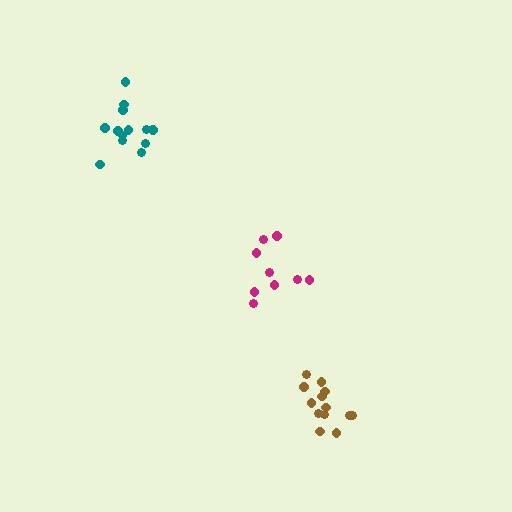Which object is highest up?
The teal cluster is topmost.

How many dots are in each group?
Group 1: 13 dots, Group 2: 9 dots, Group 3: 13 dots (35 total).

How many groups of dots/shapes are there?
There are 3 groups.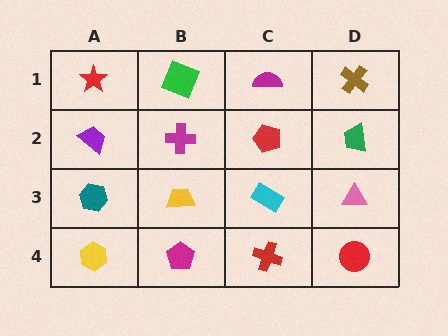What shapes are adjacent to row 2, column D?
A brown cross (row 1, column D), a pink triangle (row 3, column D), a red pentagon (row 2, column C).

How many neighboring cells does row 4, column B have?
3.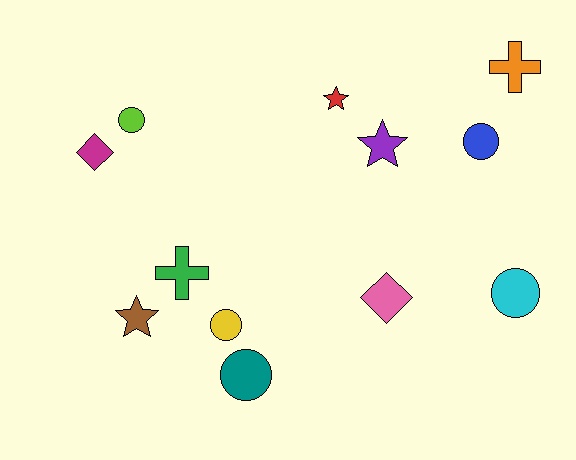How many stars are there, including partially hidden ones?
There are 3 stars.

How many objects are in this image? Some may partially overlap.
There are 12 objects.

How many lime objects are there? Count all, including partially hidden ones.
There is 1 lime object.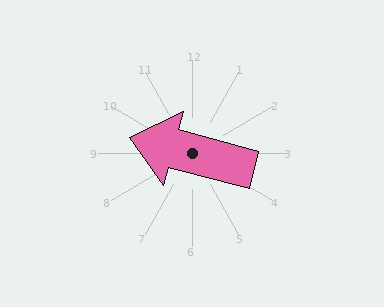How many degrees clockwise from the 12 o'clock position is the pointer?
Approximately 285 degrees.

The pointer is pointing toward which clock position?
Roughly 9 o'clock.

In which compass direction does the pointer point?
West.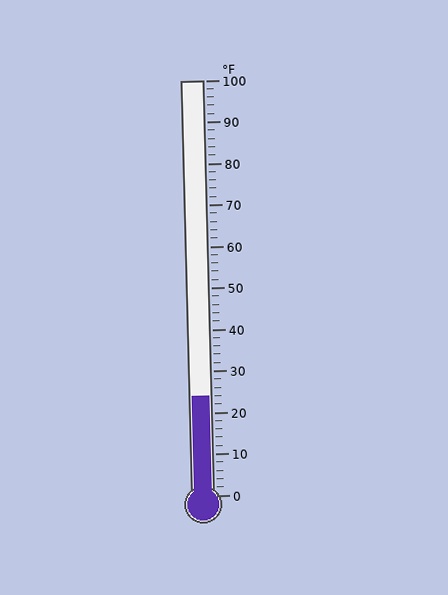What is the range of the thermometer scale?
The thermometer scale ranges from 0°F to 100°F.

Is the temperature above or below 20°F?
The temperature is above 20°F.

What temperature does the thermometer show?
The thermometer shows approximately 24°F.